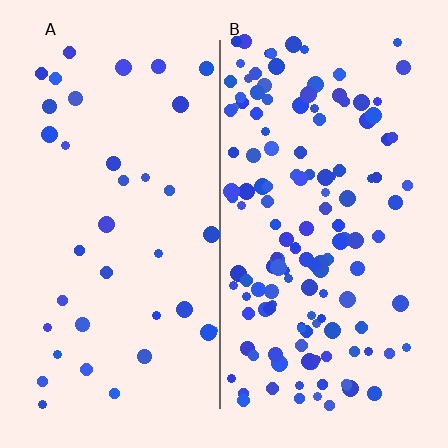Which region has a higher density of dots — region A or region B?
B (the right).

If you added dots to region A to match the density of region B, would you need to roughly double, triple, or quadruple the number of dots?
Approximately quadruple.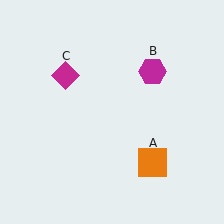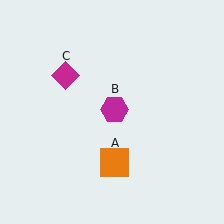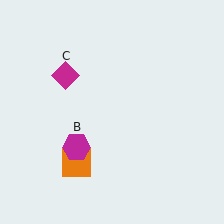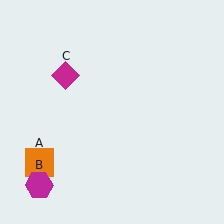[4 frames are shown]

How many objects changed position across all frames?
2 objects changed position: orange square (object A), magenta hexagon (object B).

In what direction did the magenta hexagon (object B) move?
The magenta hexagon (object B) moved down and to the left.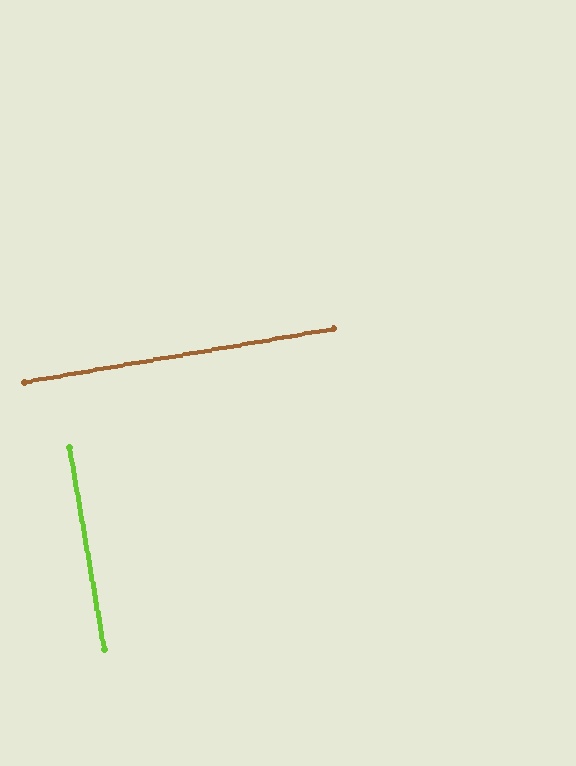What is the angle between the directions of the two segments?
Approximately 90 degrees.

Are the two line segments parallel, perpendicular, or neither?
Perpendicular — they meet at approximately 90°.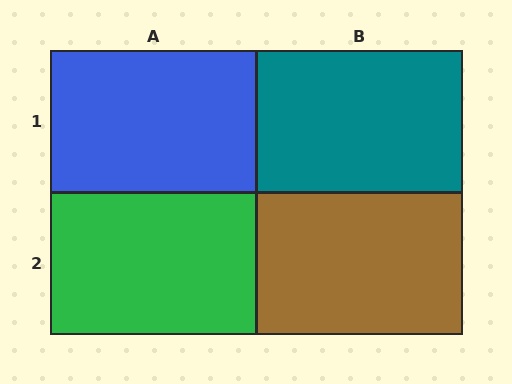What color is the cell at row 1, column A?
Blue.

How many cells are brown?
1 cell is brown.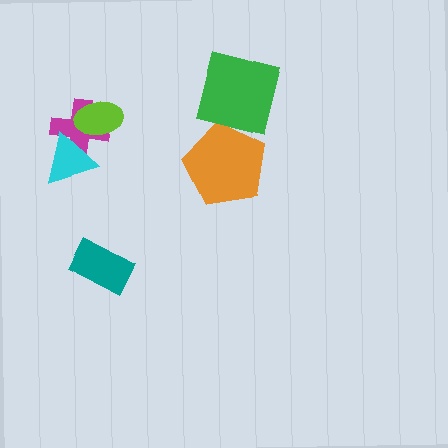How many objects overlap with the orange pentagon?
1 object overlaps with the orange pentagon.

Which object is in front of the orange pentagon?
The green square is in front of the orange pentagon.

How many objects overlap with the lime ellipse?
1 object overlaps with the lime ellipse.